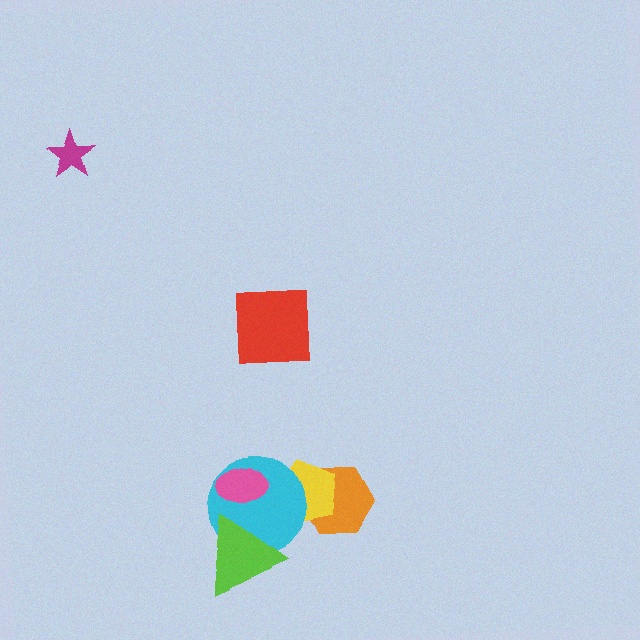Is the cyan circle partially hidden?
Yes, it is partially covered by another shape.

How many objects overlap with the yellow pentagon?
2 objects overlap with the yellow pentagon.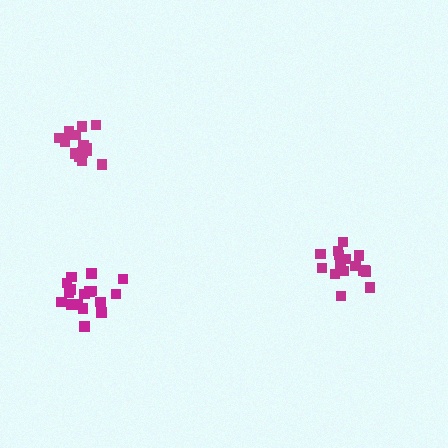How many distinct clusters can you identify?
There are 3 distinct clusters.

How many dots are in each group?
Group 1: 17 dots, Group 2: 18 dots, Group 3: 15 dots (50 total).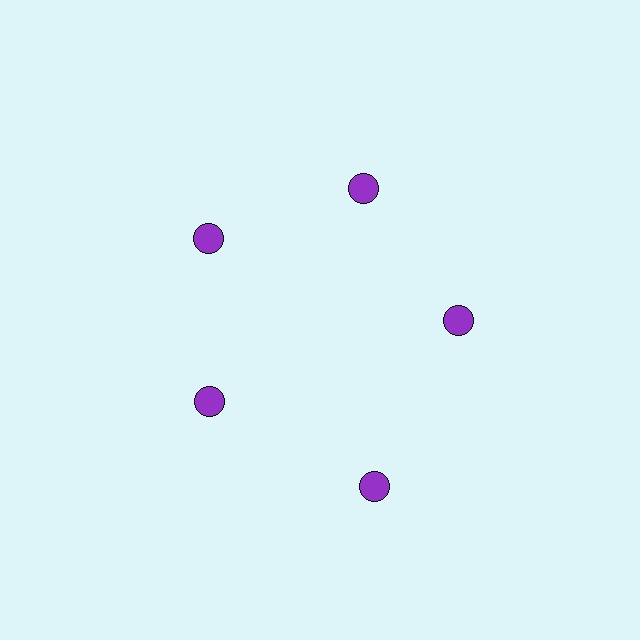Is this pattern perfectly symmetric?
No. The 5 purple circles are arranged in a ring, but one element near the 5 o'clock position is pushed outward from the center, breaking the 5-fold rotational symmetry.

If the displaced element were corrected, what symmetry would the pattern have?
It would have 5-fold rotational symmetry — the pattern would map onto itself every 72 degrees.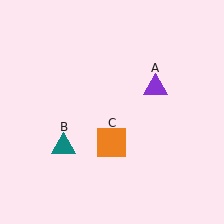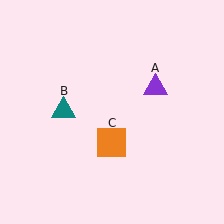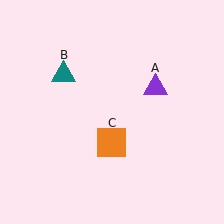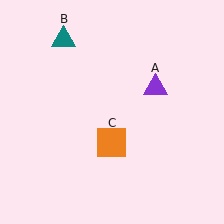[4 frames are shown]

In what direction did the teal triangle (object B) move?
The teal triangle (object B) moved up.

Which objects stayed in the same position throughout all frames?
Purple triangle (object A) and orange square (object C) remained stationary.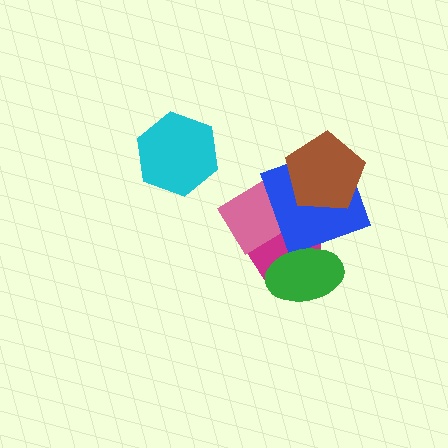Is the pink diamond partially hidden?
No, no other shape covers it.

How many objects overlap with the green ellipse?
1 object overlaps with the green ellipse.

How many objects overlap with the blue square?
2 objects overlap with the blue square.